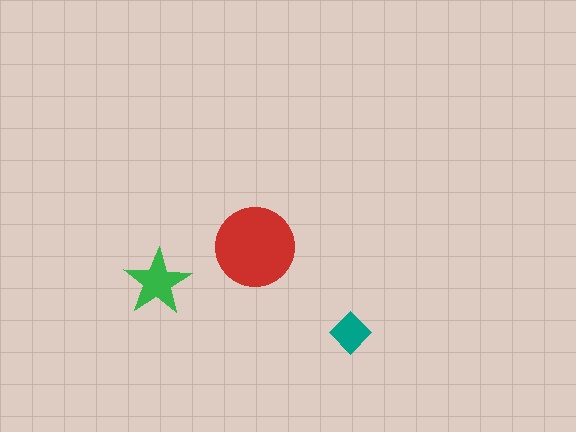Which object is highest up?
The red circle is topmost.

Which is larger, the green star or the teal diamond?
The green star.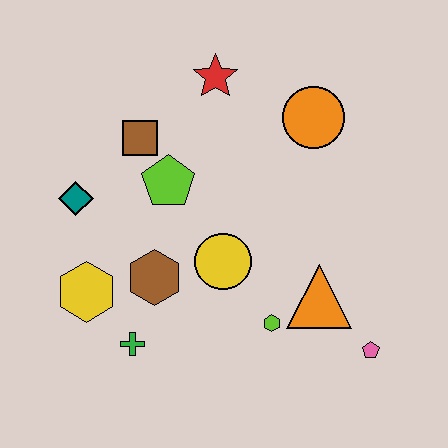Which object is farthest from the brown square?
The pink pentagon is farthest from the brown square.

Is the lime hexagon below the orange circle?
Yes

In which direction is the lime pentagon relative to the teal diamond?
The lime pentagon is to the right of the teal diamond.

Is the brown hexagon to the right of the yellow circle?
No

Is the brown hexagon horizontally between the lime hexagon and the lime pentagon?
No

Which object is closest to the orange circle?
The red star is closest to the orange circle.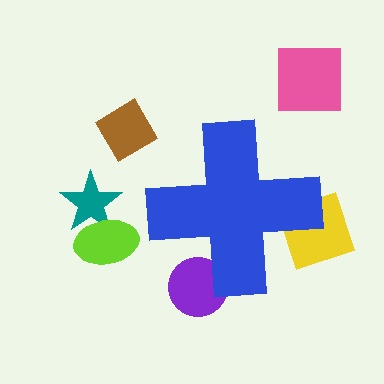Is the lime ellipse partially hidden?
No, the lime ellipse is fully visible.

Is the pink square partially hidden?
No, the pink square is fully visible.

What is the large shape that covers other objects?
A blue cross.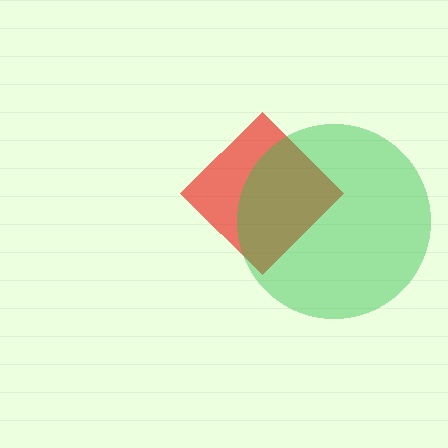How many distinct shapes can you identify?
There are 2 distinct shapes: a red diamond, a green circle.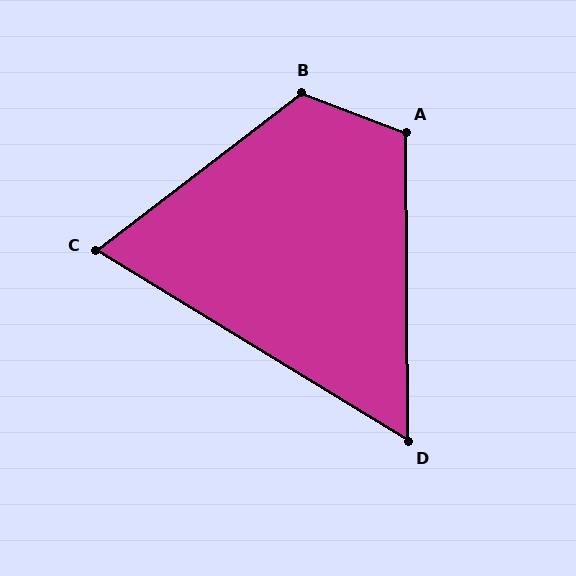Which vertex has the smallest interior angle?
D, at approximately 58 degrees.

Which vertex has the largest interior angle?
B, at approximately 122 degrees.